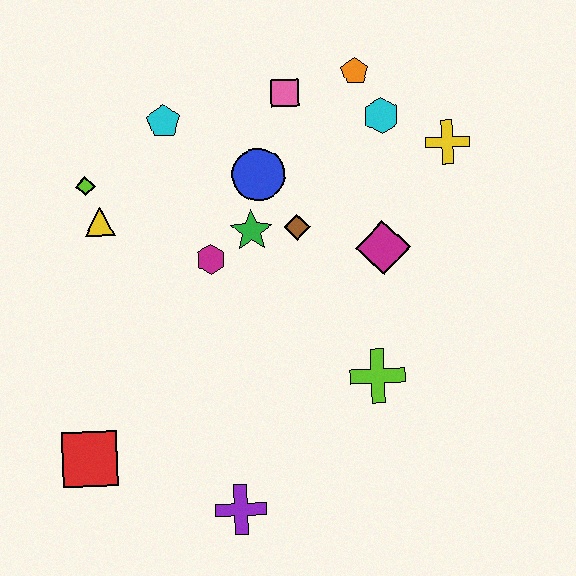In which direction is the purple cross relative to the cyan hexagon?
The purple cross is below the cyan hexagon.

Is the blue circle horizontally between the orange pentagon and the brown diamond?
No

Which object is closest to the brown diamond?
The green star is closest to the brown diamond.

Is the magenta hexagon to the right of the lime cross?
No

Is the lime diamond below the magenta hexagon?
No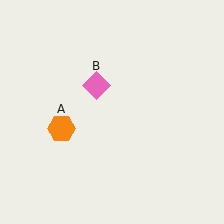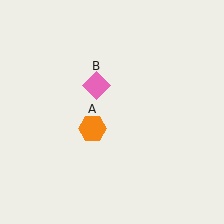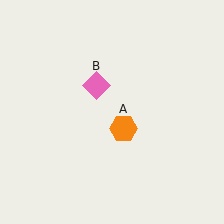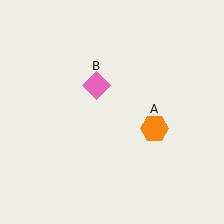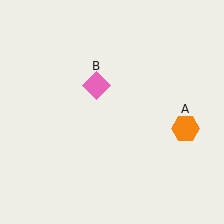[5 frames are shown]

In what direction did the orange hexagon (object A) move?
The orange hexagon (object A) moved right.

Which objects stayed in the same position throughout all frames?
Pink diamond (object B) remained stationary.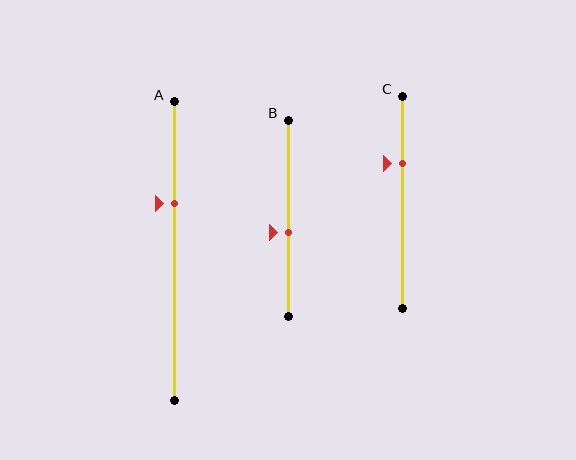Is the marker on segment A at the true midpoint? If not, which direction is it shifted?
No, the marker on segment A is shifted upward by about 16% of the segment length.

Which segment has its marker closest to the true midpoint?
Segment B has its marker closest to the true midpoint.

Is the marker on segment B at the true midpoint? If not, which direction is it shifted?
No, the marker on segment B is shifted downward by about 7% of the segment length.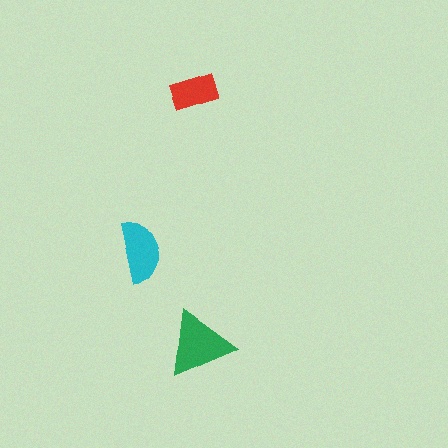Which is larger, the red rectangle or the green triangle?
The green triangle.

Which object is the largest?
The green triangle.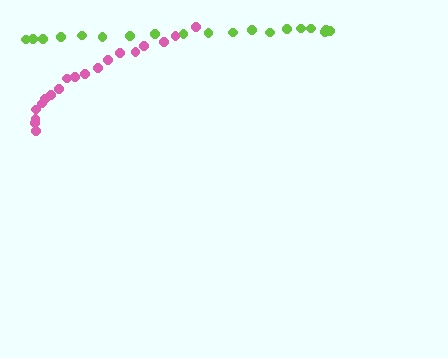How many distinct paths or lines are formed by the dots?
There are 2 distinct paths.